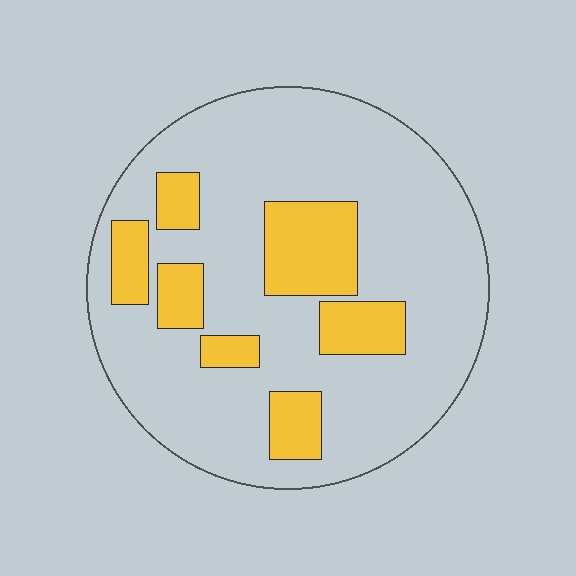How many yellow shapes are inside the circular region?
7.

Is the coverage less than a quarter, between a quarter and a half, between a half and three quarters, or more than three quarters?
Less than a quarter.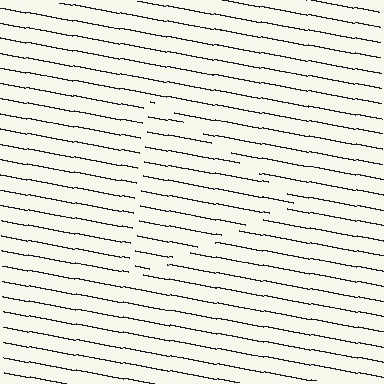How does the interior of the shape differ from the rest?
The interior of the shape contains the same grating, shifted by half a period — the contour is defined by the phase discontinuity where line-ends from the inner and outer gratings abut.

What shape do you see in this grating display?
An illusory triangle. The interior of the shape contains the same grating, shifted by half a period — the contour is defined by the phase discontinuity where line-ends from the inner and outer gratings abut.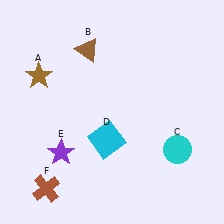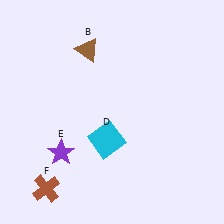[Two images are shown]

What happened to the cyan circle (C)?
The cyan circle (C) was removed in Image 2. It was in the bottom-right area of Image 1.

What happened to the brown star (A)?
The brown star (A) was removed in Image 2. It was in the top-left area of Image 1.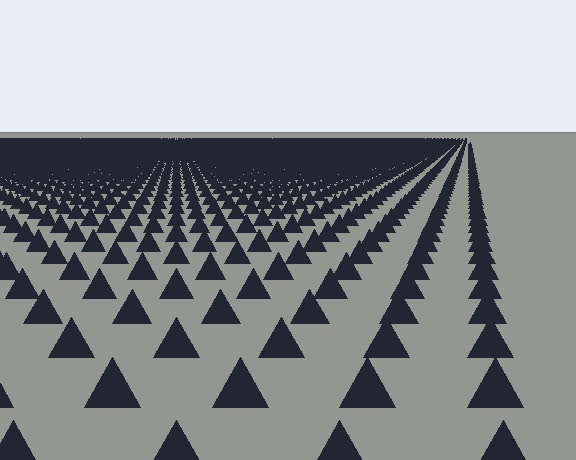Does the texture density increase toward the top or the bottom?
Density increases toward the top.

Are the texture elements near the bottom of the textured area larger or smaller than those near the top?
Larger. Near the bottom, elements are closer to the viewer and appear at a bigger on-screen size.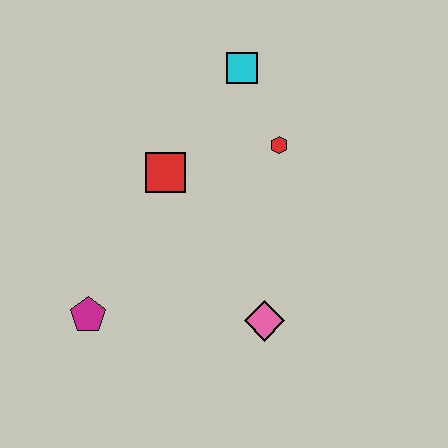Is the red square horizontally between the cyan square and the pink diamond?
No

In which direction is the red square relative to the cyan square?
The red square is below the cyan square.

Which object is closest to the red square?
The red hexagon is closest to the red square.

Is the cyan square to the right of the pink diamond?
No